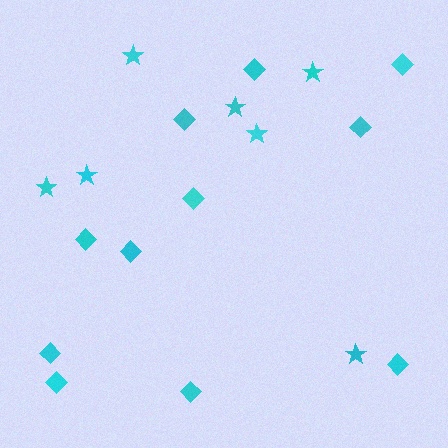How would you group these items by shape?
There are 2 groups: one group of diamonds (11) and one group of stars (7).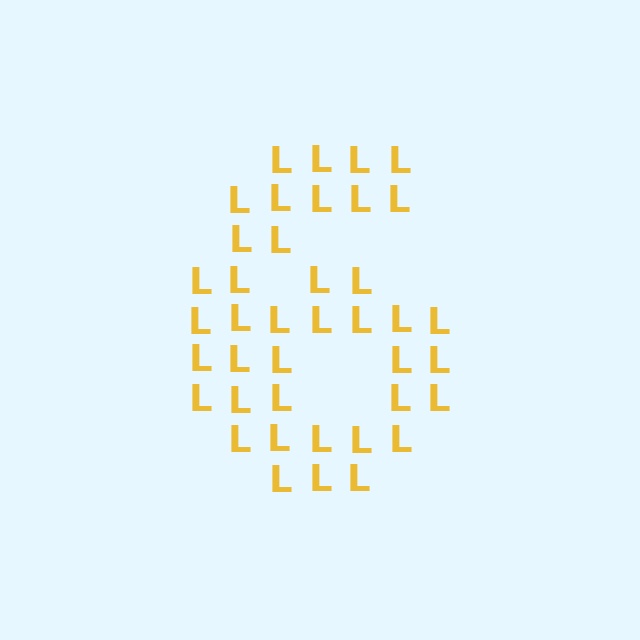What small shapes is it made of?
It is made of small letter L's.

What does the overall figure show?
The overall figure shows the digit 6.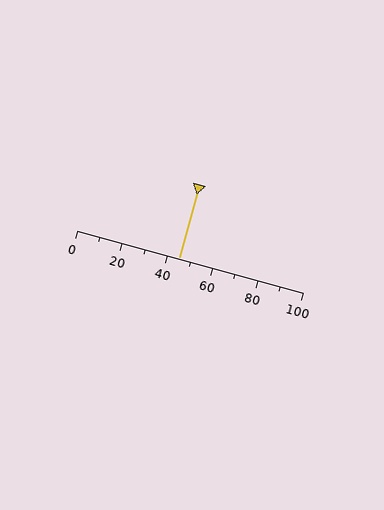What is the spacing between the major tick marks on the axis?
The major ticks are spaced 20 apart.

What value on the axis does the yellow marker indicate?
The marker indicates approximately 45.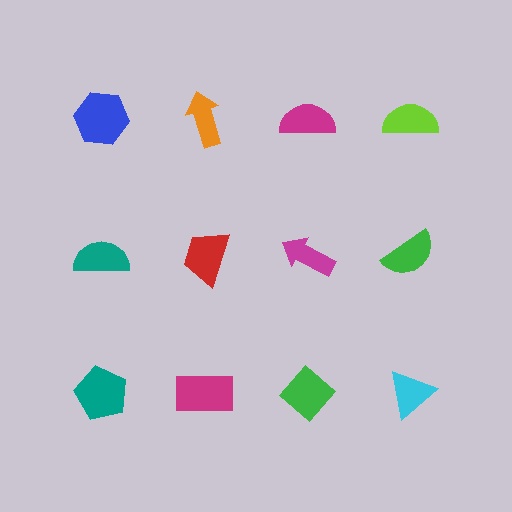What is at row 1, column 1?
A blue hexagon.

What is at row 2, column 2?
A red trapezoid.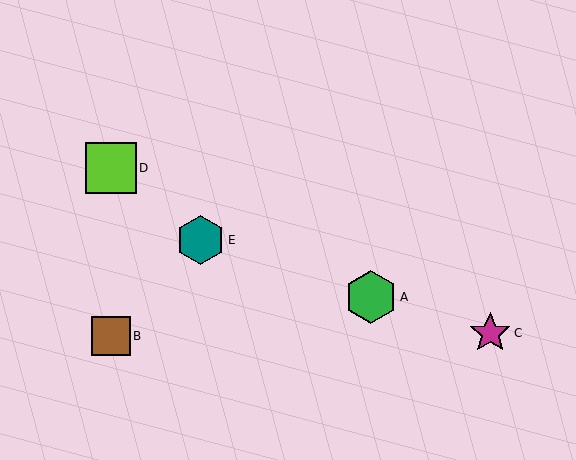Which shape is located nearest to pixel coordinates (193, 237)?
The teal hexagon (labeled E) at (201, 240) is nearest to that location.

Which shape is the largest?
The green hexagon (labeled A) is the largest.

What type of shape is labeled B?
Shape B is a brown square.